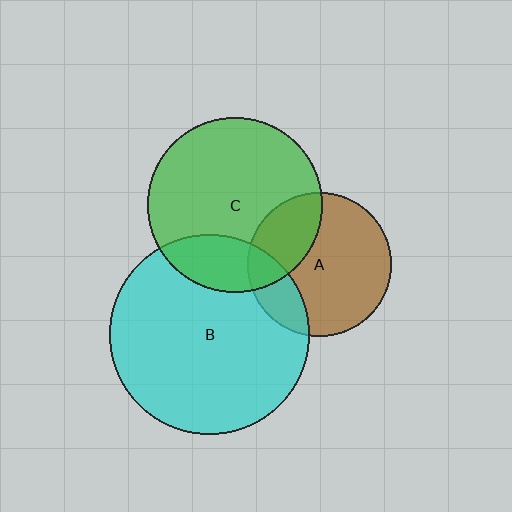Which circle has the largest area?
Circle B (cyan).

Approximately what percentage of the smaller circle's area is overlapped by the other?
Approximately 20%.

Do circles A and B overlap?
Yes.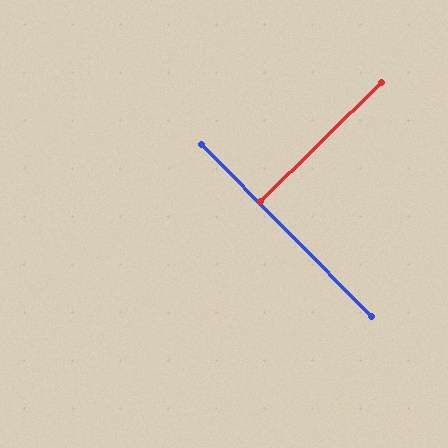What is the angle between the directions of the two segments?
Approximately 90 degrees.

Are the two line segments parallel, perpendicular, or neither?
Perpendicular — they meet at approximately 90°.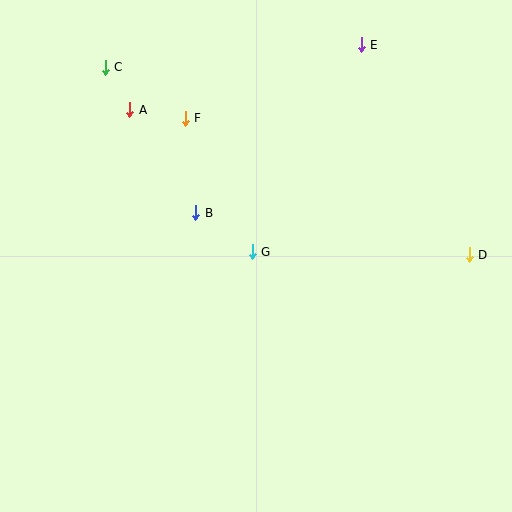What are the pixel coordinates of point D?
Point D is at (469, 255).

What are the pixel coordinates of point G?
Point G is at (252, 252).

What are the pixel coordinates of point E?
Point E is at (361, 45).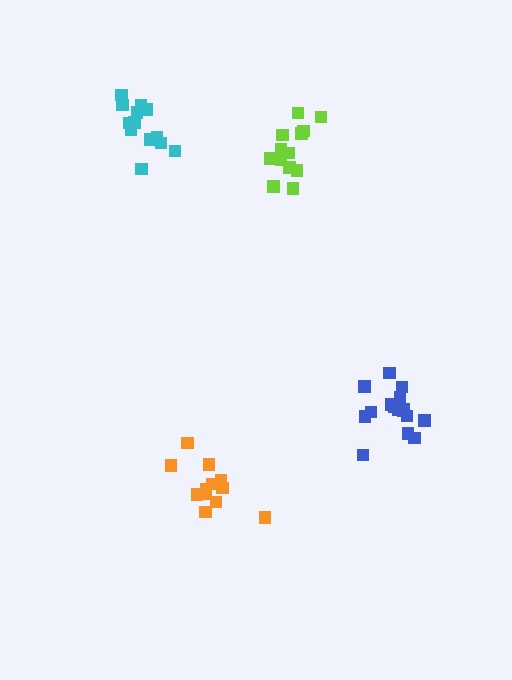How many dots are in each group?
Group 1: 16 dots, Group 2: 13 dots, Group 3: 13 dots, Group 4: 12 dots (54 total).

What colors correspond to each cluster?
The clusters are colored: blue, lime, cyan, orange.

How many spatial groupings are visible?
There are 4 spatial groupings.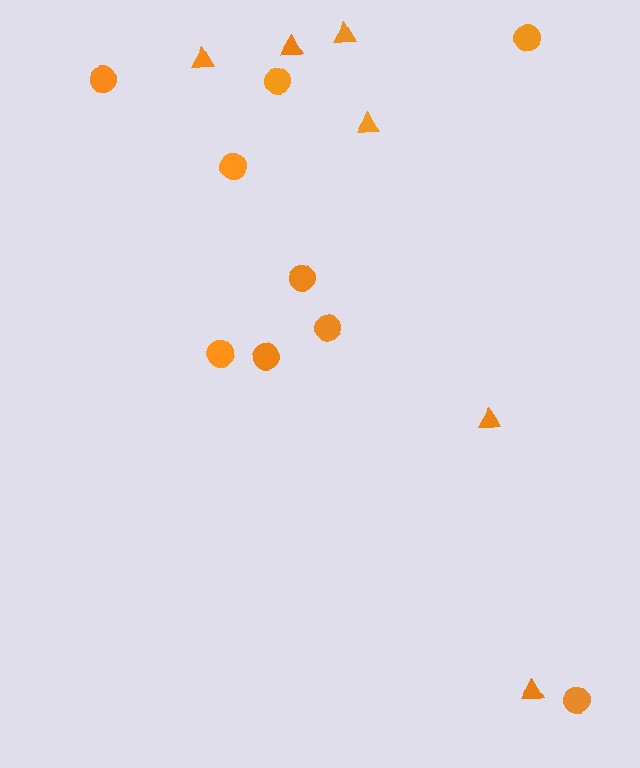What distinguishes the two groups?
There are 2 groups: one group of circles (9) and one group of triangles (6).